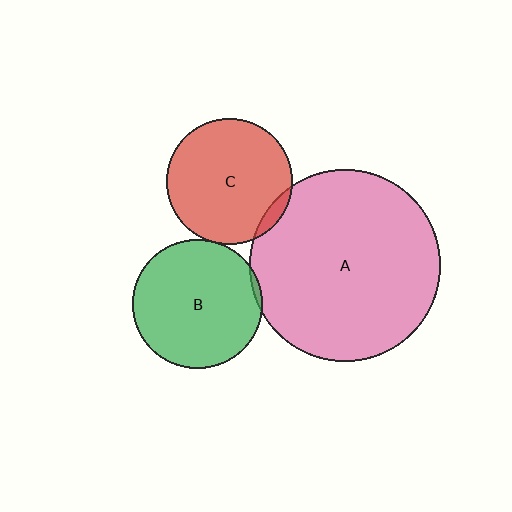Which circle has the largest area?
Circle A (pink).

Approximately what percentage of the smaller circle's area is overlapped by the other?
Approximately 5%.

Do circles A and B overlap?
Yes.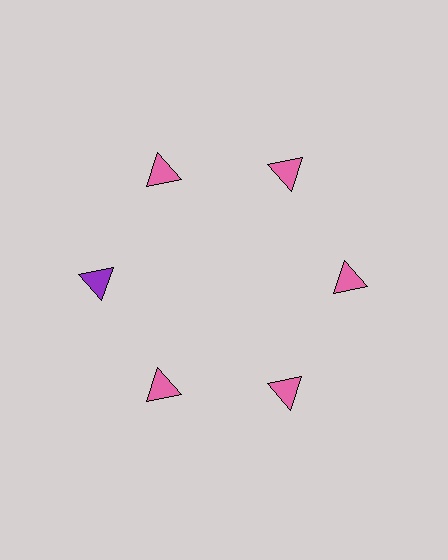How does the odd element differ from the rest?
It has a different color: purple instead of pink.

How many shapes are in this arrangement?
There are 6 shapes arranged in a ring pattern.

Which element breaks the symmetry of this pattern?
The purple triangle at roughly the 9 o'clock position breaks the symmetry. All other shapes are pink triangles.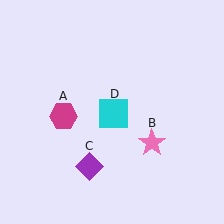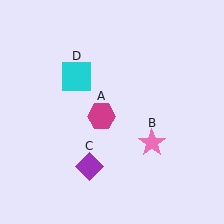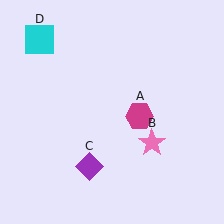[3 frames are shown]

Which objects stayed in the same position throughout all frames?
Pink star (object B) and purple diamond (object C) remained stationary.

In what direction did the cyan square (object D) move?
The cyan square (object D) moved up and to the left.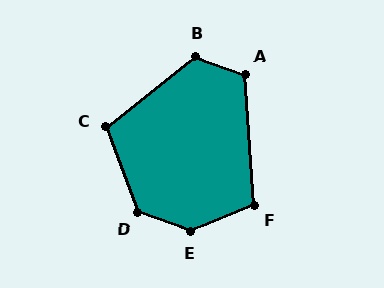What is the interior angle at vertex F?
Approximately 109 degrees (obtuse).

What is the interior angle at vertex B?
Approximately 122 degrees (obtuse).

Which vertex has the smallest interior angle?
C, at approximately 108 degrees.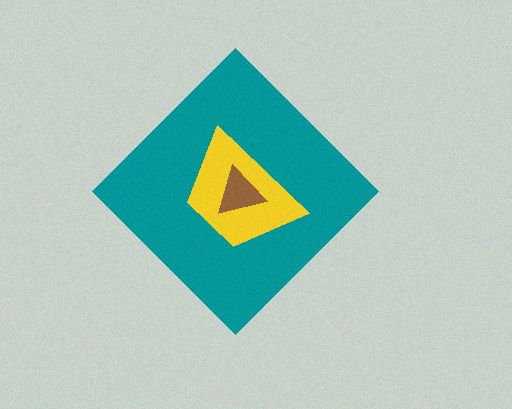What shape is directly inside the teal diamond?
The yellow trapezoid.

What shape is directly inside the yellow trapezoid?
The brown triangle.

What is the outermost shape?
The teal diamond.